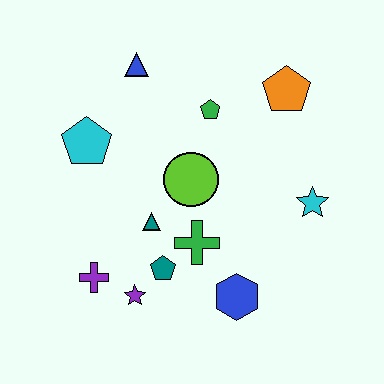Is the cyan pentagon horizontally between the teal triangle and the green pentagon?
No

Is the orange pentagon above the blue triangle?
No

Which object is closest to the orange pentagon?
The green pentagon is closest to the orange pentagon.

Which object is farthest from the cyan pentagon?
The cyan star is farthest from the cyan pentagon.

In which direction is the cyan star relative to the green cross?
The cyan star is to the right of the green cross.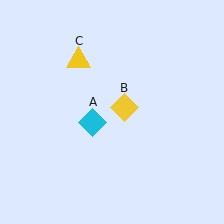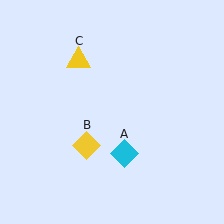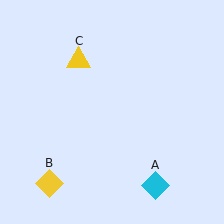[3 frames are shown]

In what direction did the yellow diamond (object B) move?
The yellow diamond (object B) moved down and to the left.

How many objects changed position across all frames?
2 objects changed position: cyan diamond (object A), yellow diamond (object B).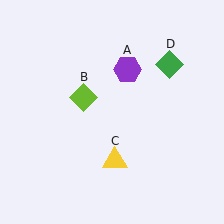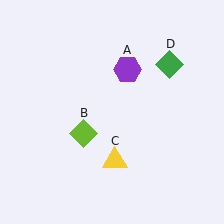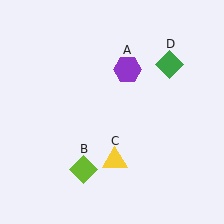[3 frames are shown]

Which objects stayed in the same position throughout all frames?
Purple hexagon (object A) and yellow triangle (object C) and green diamond (object D) remained stationary.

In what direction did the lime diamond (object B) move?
The lime diamond (object B) moved down.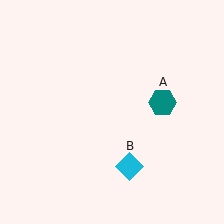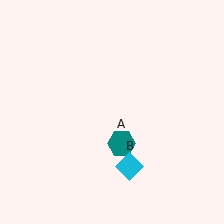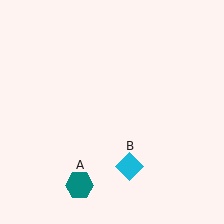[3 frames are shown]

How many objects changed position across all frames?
1 object changed position: teal hexagon (object A).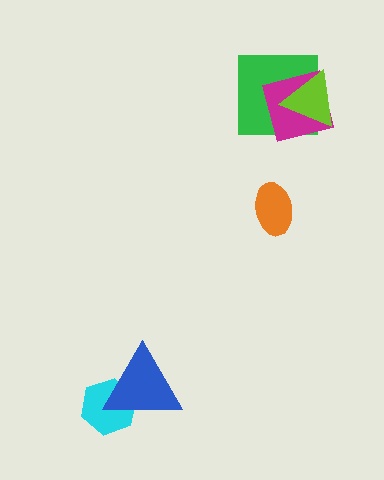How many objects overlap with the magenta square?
2 objects overlap with the magenta square.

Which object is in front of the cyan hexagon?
The blue triangle is in front of the cyan hexagon.